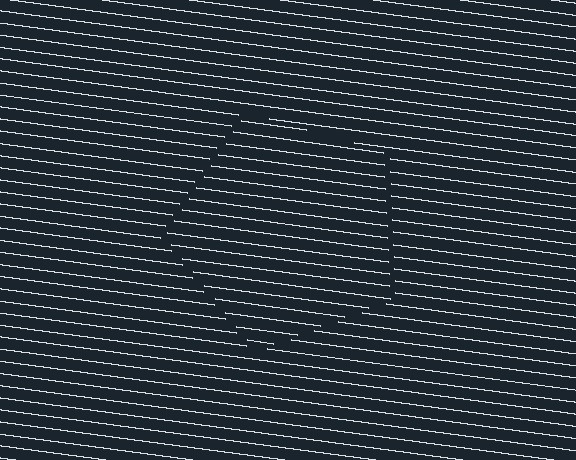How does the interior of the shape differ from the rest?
The interior of the shape contains the same grating, shifted by half a period — the contour is defined by the phase discontinuity where line-ends from the inner and outer gratings abut.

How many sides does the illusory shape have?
5 sides — the line-ends trace a pentagon.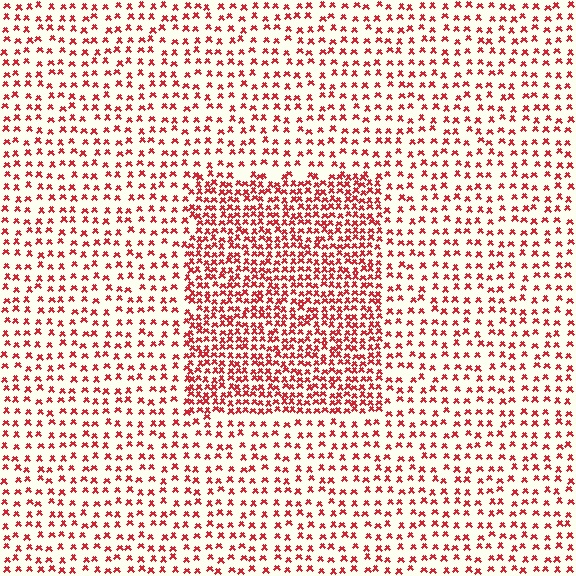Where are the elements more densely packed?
The elements are more densely packed inside the rectangle boundary.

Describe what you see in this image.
The image contains small red elements arranged at two different densities. A rectangle-shaped region is visible where the elements are more densely packed than the surrounding area.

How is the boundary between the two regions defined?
The boundary is defined by a change in element density (approximately 2.1x ratio). All elements are the same color, size, and shape.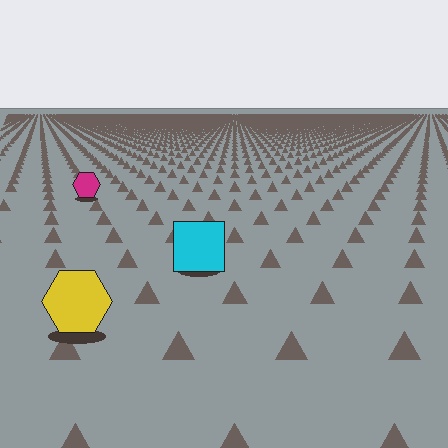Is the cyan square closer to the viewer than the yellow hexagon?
No. The yellow hexagon is closer — you can tell from the texture gradient: the ground texture is coarser near it.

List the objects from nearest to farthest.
From nearest to farthest: the yellow hexagon, the cyan square, the magenta hexagon.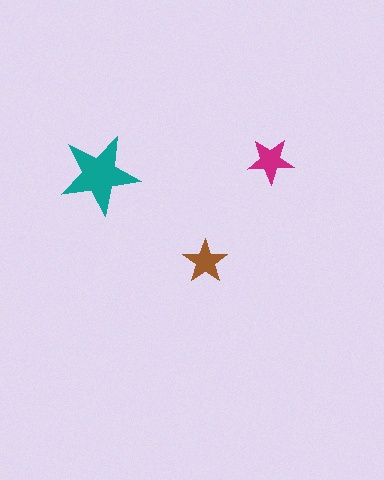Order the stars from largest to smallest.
the teal one, the magenta one, the brown one.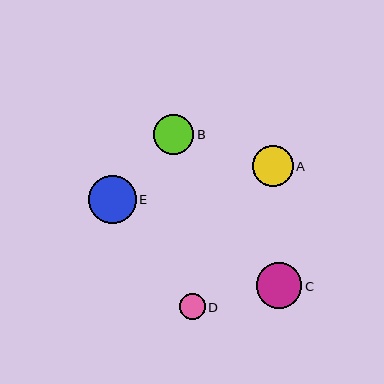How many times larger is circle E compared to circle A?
Circle E is approximately 1.1 times the size of circle A.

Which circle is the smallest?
Circle D is the smallest with a size of approximately 26 pixels.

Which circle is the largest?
Circle E is the largest with a size of approximately 47 pixels.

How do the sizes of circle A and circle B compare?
Circle A and circle B are approximately the same size.